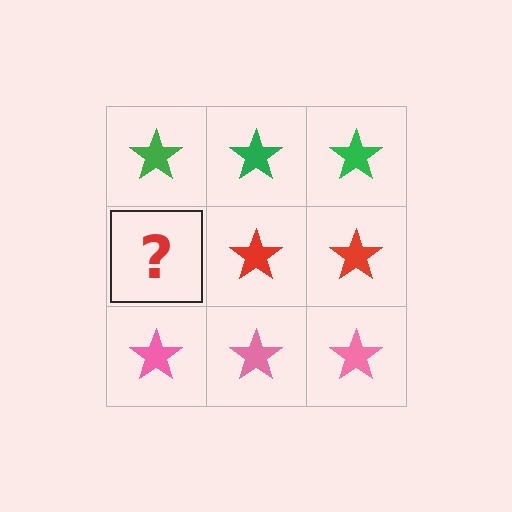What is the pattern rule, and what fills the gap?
The rule is that each row has a consistent color. The gap should be filled with a red star.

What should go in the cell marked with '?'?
The missing cell should contain a red star.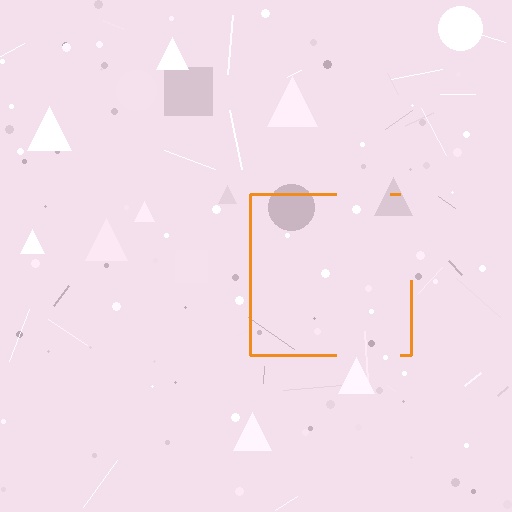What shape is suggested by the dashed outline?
The dashed outline suggests a square.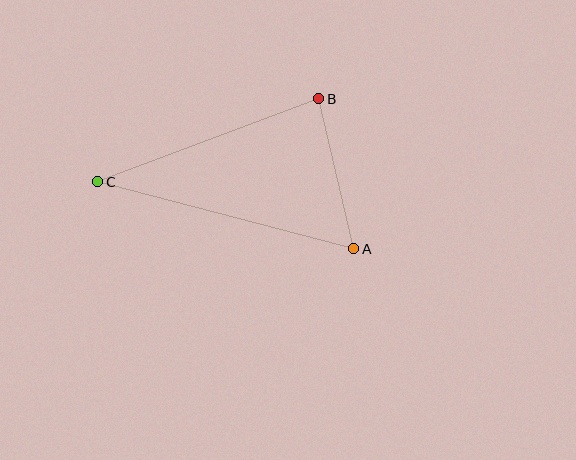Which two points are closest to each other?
Points A and B are closest to each other.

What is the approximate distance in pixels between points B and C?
The distance between B and C is approximately 236 pixels.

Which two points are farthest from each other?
Points A and C are farthest from each other.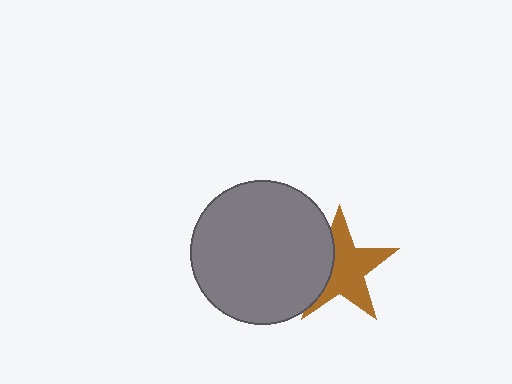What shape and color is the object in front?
The object in front is a gray circle.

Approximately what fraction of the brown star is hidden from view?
Roughly 33% of the brown star is hidden behind the gray circle.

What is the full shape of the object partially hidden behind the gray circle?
The partially hidden object is a brown star.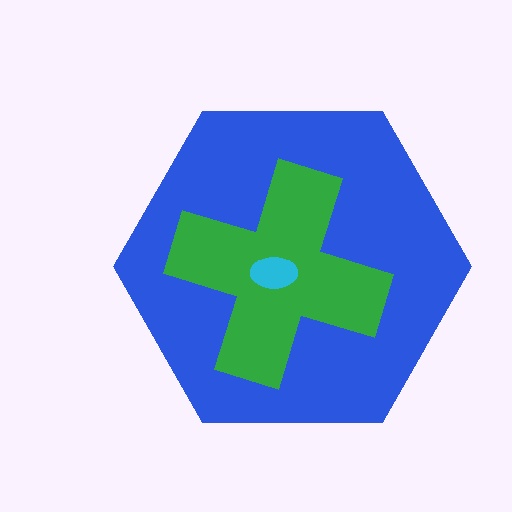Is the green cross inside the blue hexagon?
Yes.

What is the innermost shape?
The cyan ellipse.